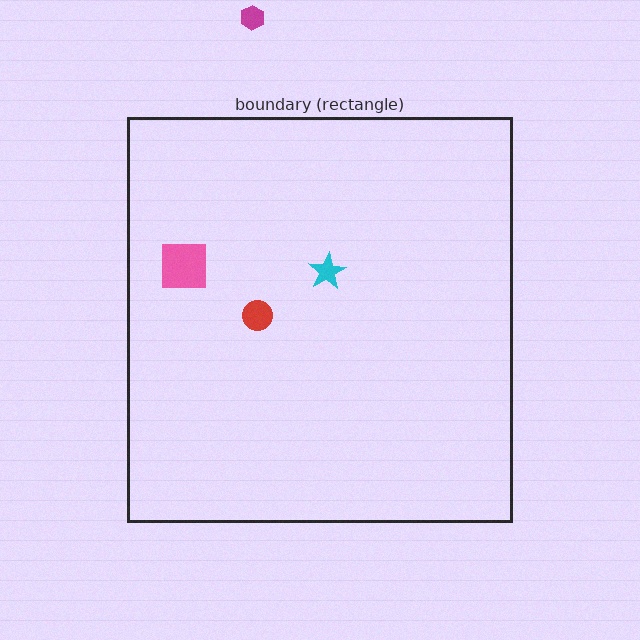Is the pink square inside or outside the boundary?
Inside.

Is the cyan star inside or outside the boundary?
Inside.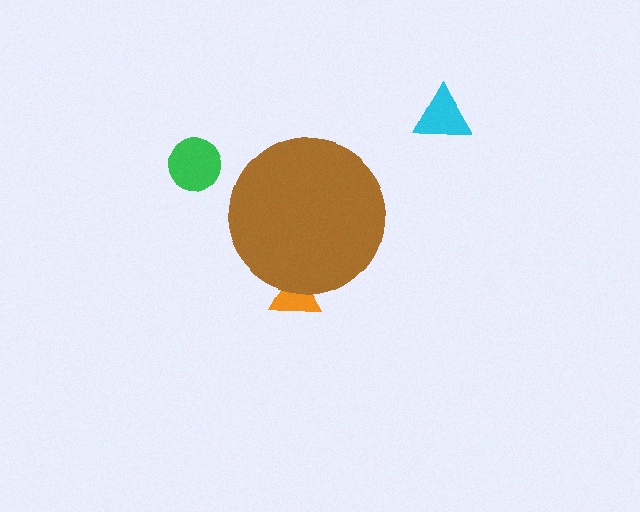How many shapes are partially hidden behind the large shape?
1 shape is partially hidden.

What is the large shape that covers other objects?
A brown circle.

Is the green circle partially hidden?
No, the green circle is fully visible.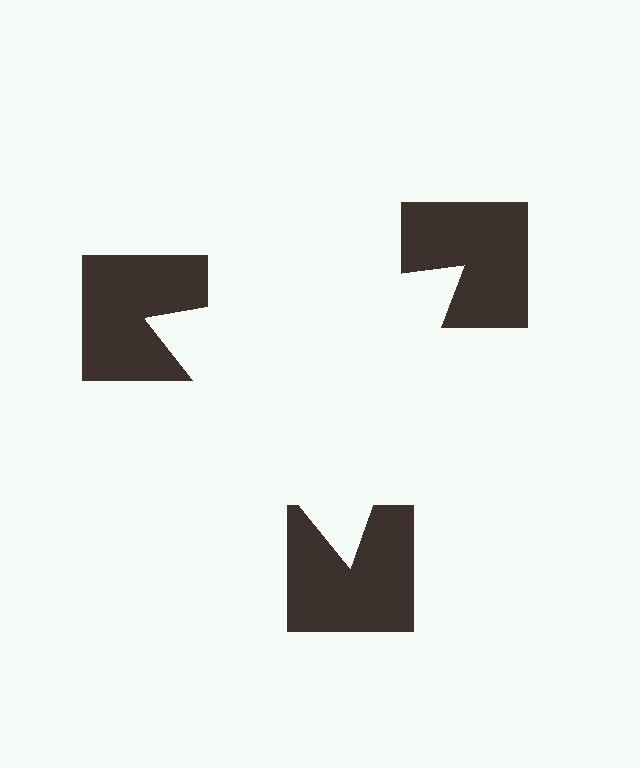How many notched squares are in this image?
There are 3 — one at each vertex of the illusory triangle.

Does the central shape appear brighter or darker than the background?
It typically appears slightly brighter than the background, even though no actual brightness change is drawn.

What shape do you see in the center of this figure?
An illusory triangle — its edges are inferred from the aligned wedge cuts in the notched squares, not physically drawn.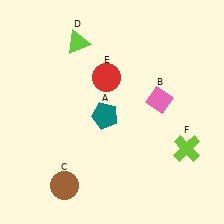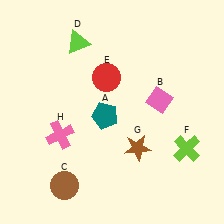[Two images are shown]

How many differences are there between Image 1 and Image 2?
There are 2 differences between the two images.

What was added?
A brown star (G), a pink cross (H) were added in Image 2.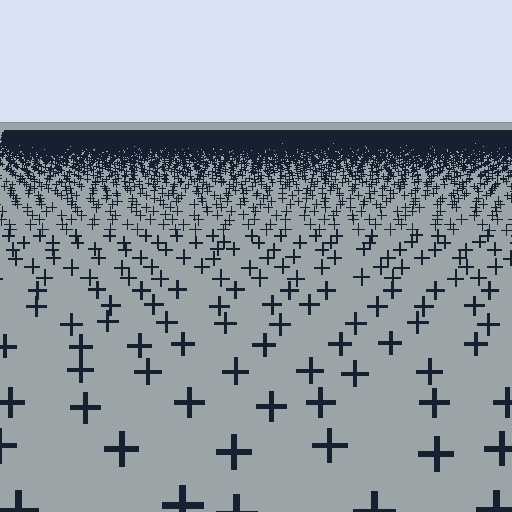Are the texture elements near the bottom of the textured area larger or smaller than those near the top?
Larger. Near the bottom, elements are closer to the viewer and appear at a bigger on-screen size.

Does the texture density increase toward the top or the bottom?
Density increases toward the top.